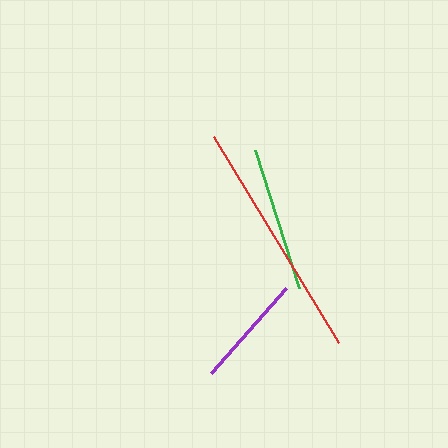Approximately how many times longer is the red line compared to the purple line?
The red line is approximately 2.1 times the length of the purple line.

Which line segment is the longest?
The red line is the longest at approximately 242 pixels.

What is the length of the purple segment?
The purple segment is approximately 113 pixels long.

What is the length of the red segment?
The red segment is approximately 242 pixels long.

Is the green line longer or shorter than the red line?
The red line is longer than the green line.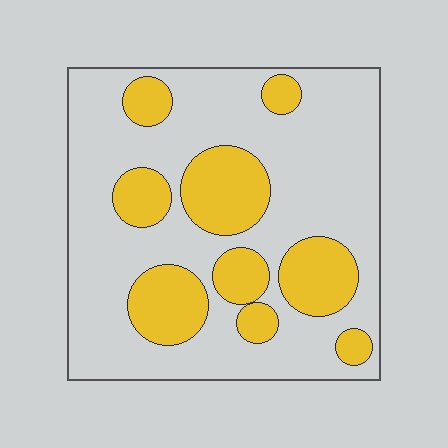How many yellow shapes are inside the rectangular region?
9.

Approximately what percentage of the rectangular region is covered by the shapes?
Approximately 30%.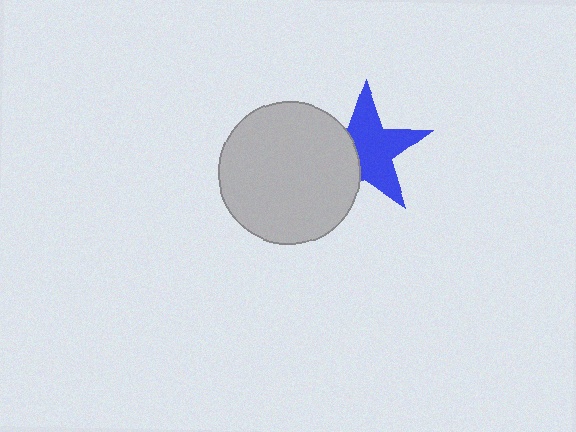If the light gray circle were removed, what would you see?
You would see the complete blue star.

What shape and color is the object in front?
The object in front is a light gray circle.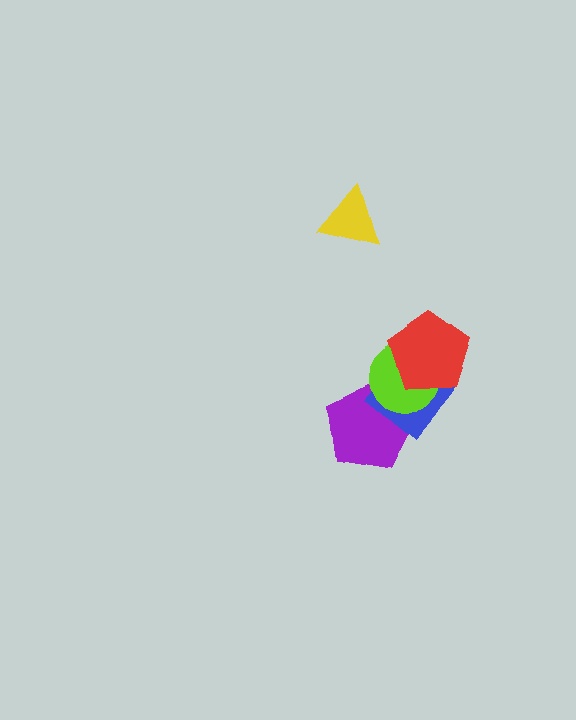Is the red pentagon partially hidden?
No, no other shape covers it.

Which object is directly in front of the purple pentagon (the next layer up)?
The blue diamond is directly in front of the purple pentagon.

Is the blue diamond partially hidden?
Yes, it is partially covered by another shape.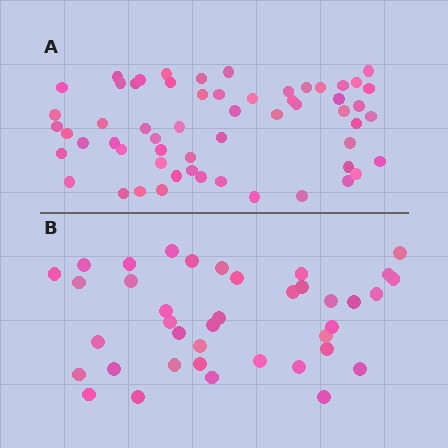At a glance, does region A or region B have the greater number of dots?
Region A (the top region) has more dots.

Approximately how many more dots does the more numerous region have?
Region A has approximately 20 more dots than region B.